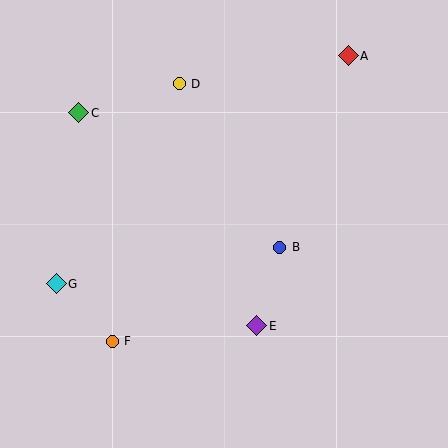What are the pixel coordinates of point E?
Point E is at (257, 326).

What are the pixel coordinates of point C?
Point C is at (79, 113).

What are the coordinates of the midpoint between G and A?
The midpoint between G and A is at (202, 170).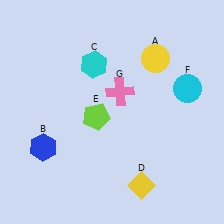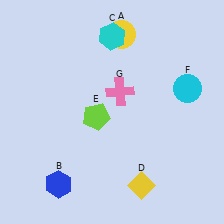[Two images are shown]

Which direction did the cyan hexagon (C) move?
The cyan hexagon (C) moved up.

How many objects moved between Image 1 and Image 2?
3 objects moved between the two images.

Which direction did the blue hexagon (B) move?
The blue hexagon (B) moved down.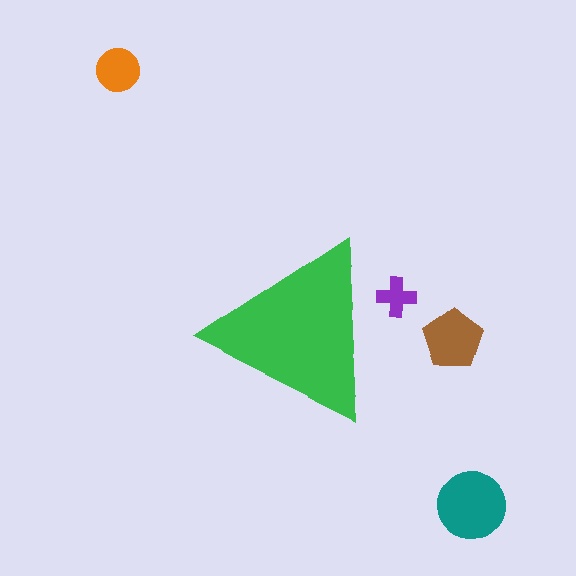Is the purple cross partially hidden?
Yes, the purple cross is partially hidden behind the green triangle.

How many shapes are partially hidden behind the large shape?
1 shape is partially hidden.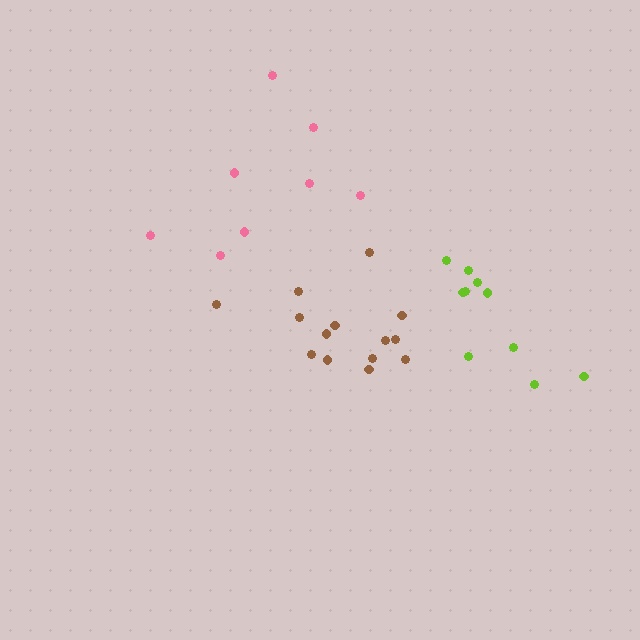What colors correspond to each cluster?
The clusters are colored: pink, brown, lime.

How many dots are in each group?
Group 1: 8 dots, Group 2: 14 dots, Group 3: 10 dots (32 total).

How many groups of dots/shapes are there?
There are 3 groups.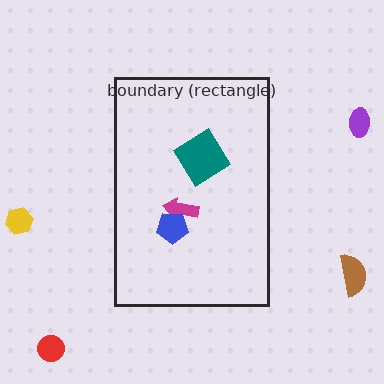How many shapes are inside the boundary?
3 inside, 4 outside.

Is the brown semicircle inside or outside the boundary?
Outside.